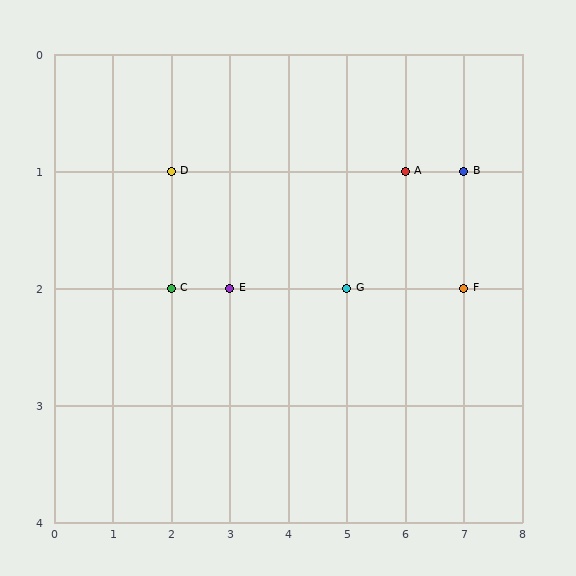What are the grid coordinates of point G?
Point G is at grid coordinates (5, 2).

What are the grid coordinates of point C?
Point C is at grid coordinates (2, 2).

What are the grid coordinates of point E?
Point E is at grid coordinates (3, 2).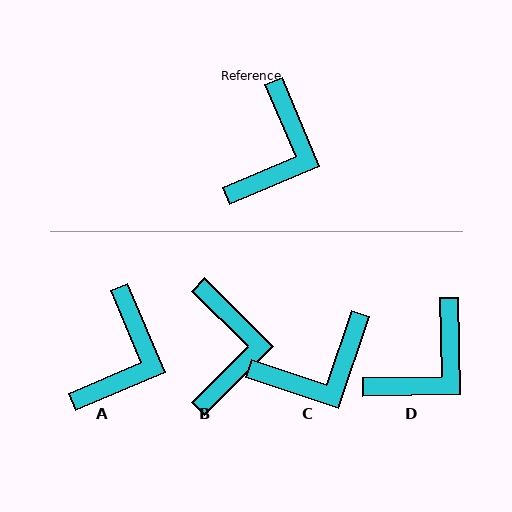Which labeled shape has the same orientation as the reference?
A.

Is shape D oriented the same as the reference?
No, it is off by about 22 degrees.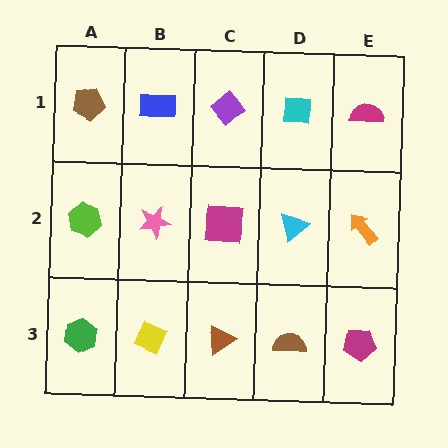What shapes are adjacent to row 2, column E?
A magenta semicircle (row 1, column E), a magenta pentagon (row 3, column E), a cyan triangle (row 2, column D).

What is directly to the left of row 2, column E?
A cyan triangle.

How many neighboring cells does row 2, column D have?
4.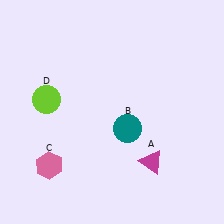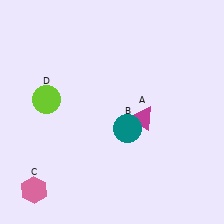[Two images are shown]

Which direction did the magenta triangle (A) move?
The magenta triangle (A) moved up.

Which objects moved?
The objects that moved are: the magenta triangle (A), the pink hexagon (C).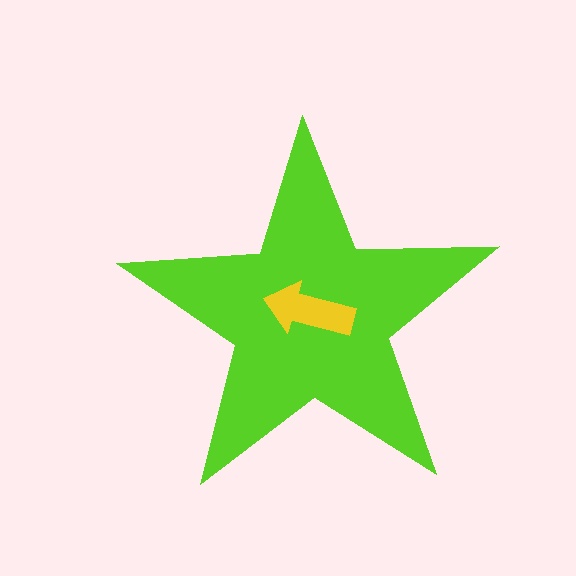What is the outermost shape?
The lime star.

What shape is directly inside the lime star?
The yellow arrow.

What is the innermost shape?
The yellow arrow.